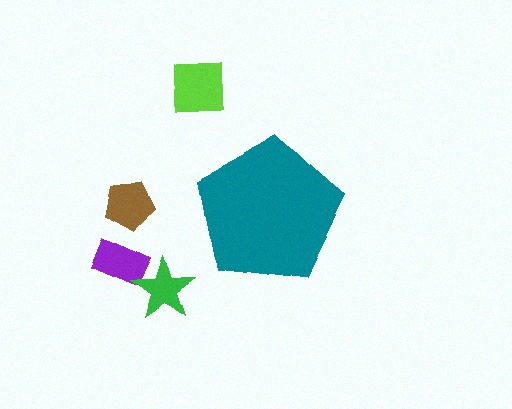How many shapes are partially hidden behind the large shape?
0 shapes are partially hidden.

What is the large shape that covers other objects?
A teal pentagon.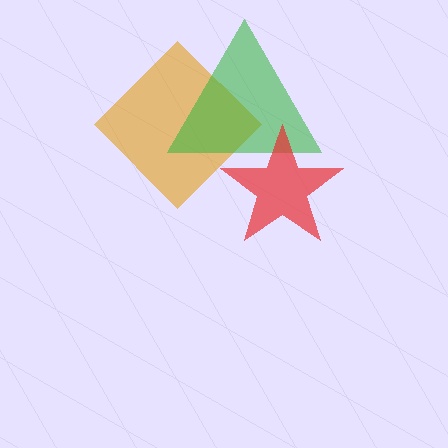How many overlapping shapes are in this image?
There are 3 overlapping shapes in the image.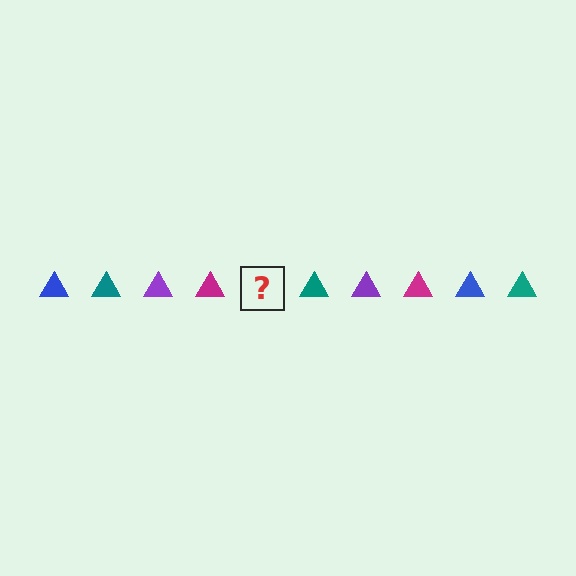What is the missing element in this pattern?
The missing element is a blue triangle.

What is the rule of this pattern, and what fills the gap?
The rule is that the pattern cycles through blue, teal, purple, magenta triangles. The gap should be filled with a blue triangle.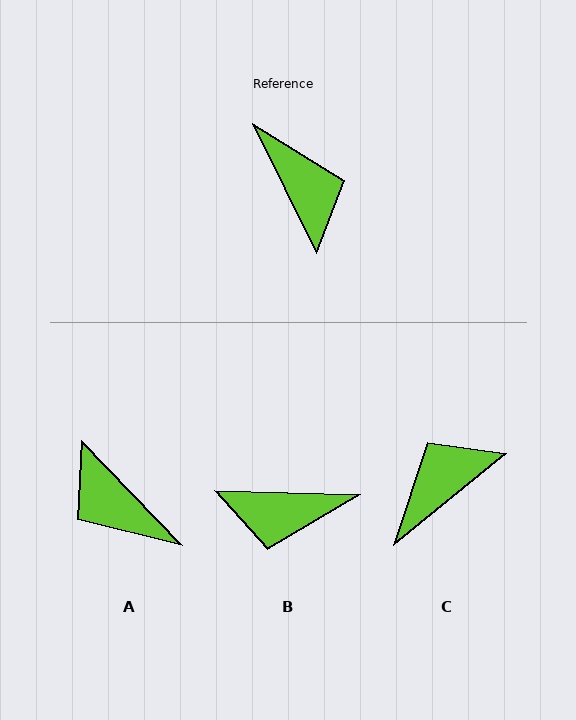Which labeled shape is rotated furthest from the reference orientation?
A, about 162 degrees away.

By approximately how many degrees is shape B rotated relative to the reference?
Approximately 118 degrees clockwise.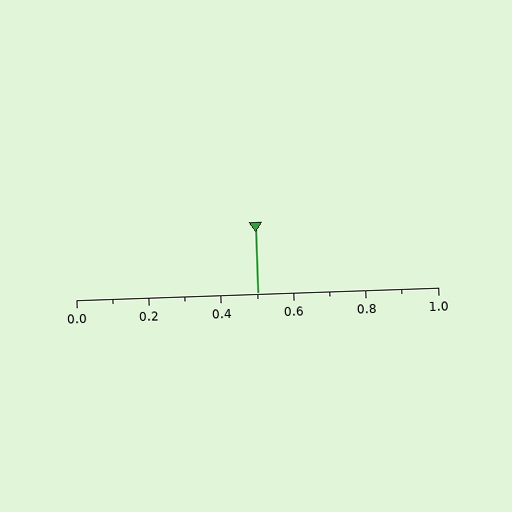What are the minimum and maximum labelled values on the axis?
The axis runs from 0.0 to 1.0.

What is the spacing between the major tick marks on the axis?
The major ticks are spaced 0.2 apart.